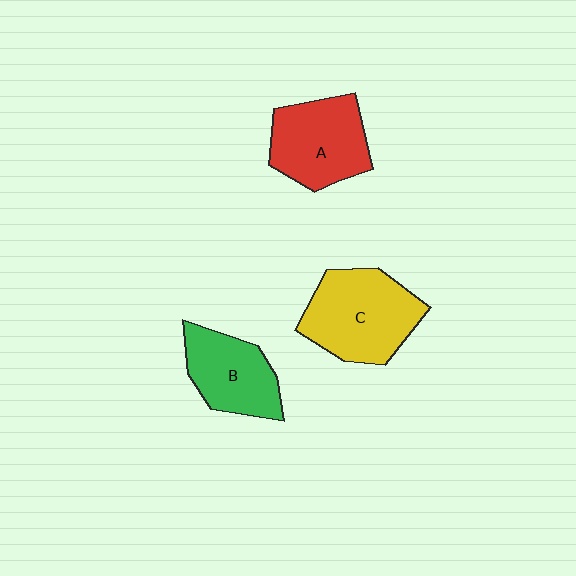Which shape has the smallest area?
Shape B (green).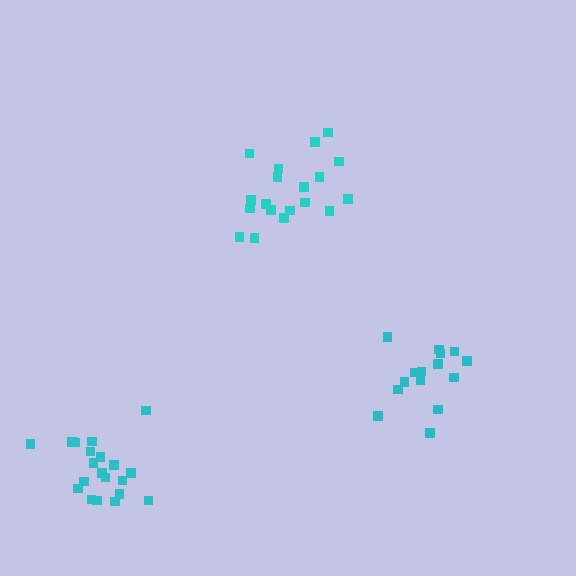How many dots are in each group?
Group 1: 15 dots, Group 2: 20 dots, Group 3: 19 dots (54 total).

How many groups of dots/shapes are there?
There are 3 groups.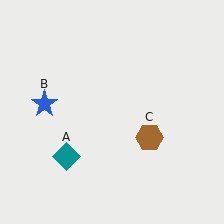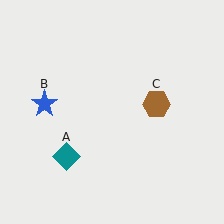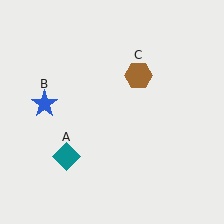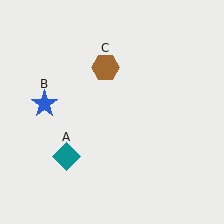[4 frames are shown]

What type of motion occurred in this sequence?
The brown hexagon (object C) rotated counterclockwise around the center of the scene.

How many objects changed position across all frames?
1 object changed position: brown hexagon (object C).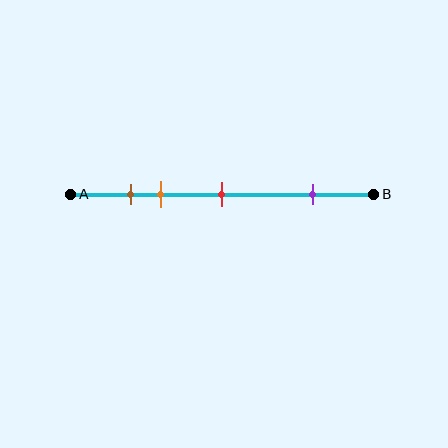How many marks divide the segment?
There are 4 marks dividing the segment.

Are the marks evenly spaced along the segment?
No, the marks are not evenly spaced.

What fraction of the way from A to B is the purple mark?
The purple mark is approximately 80% (0.8) of the way from A to B.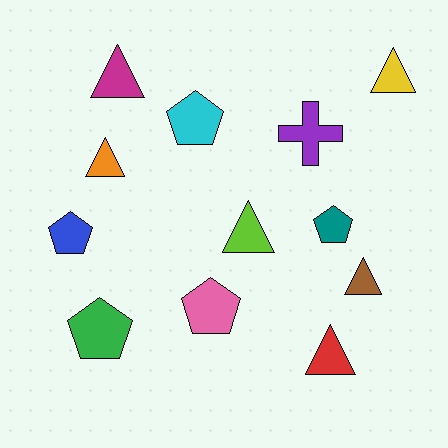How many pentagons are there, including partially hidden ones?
There are 5 pentagons.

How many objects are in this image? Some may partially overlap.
There are 12 objects.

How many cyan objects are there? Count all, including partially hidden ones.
There is 1 cyan object.